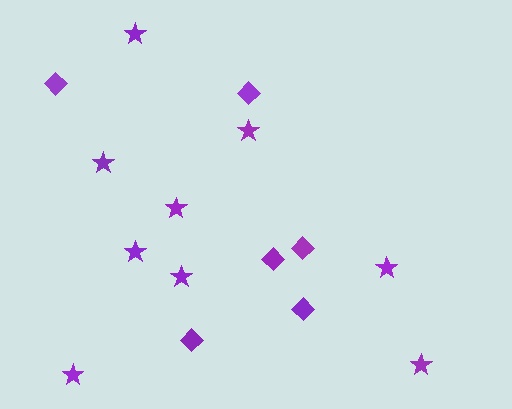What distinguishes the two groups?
There are 2 groups: one group of diamonds (6) and one group of stars (9).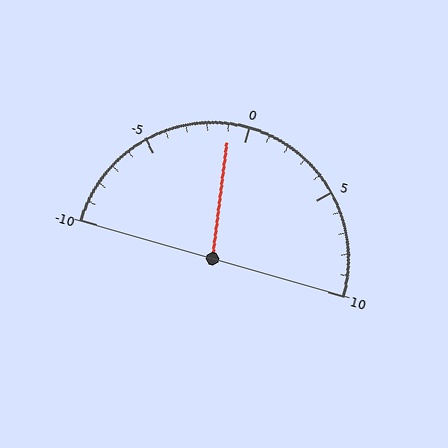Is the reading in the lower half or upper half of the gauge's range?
The reading is in the lower half of the range (-10 to 10).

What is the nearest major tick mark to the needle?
The nearest major tick mark is 0.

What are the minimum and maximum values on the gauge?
The gauge ranges from -10 to 10.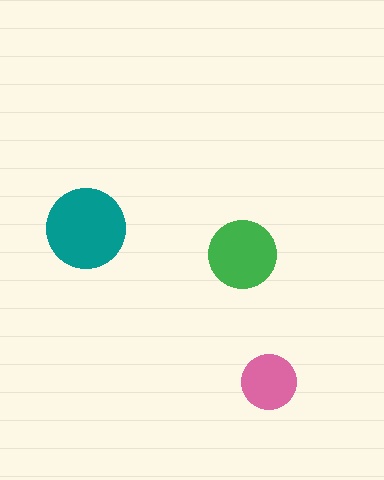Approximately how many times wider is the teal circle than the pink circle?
About 1.5 times wider.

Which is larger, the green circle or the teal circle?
The teal one.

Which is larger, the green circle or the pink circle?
The green one.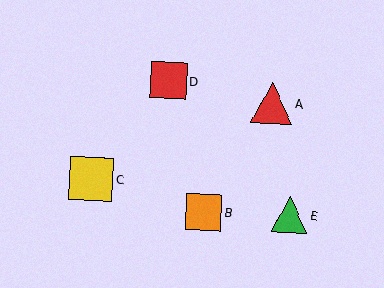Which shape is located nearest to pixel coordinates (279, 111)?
The red triangle (labeled A) at (272, 103) is nearest to that location.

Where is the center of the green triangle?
The center of the green triangle is at (290, 215).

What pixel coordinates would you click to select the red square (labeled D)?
Click at (169, 80) to select the red square D.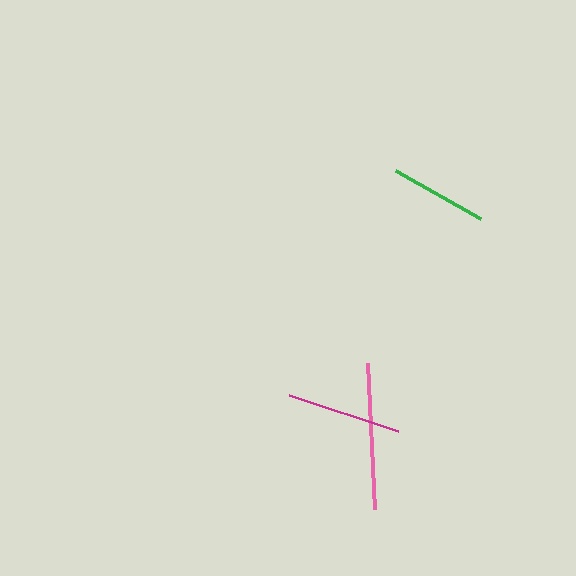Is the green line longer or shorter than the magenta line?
The magenta line is longer than the green line.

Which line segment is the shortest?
The green line is the shortest at approximately 98 pixels.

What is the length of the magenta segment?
The magenta segment is approximately 115 pixels long.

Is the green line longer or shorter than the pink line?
The pink line is longer than the green line.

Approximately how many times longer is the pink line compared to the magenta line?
The pink line is approximately 1.3 times the length of the magenta line.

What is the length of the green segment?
The green segment is approximately 98 pixels long.